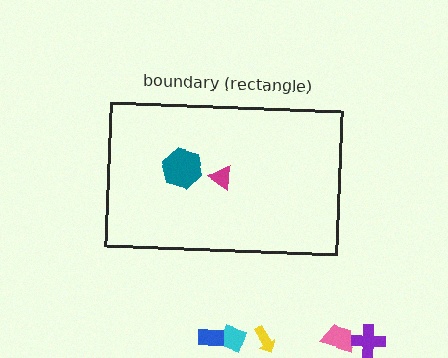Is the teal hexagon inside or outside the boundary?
Inside.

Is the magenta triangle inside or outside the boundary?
Inside.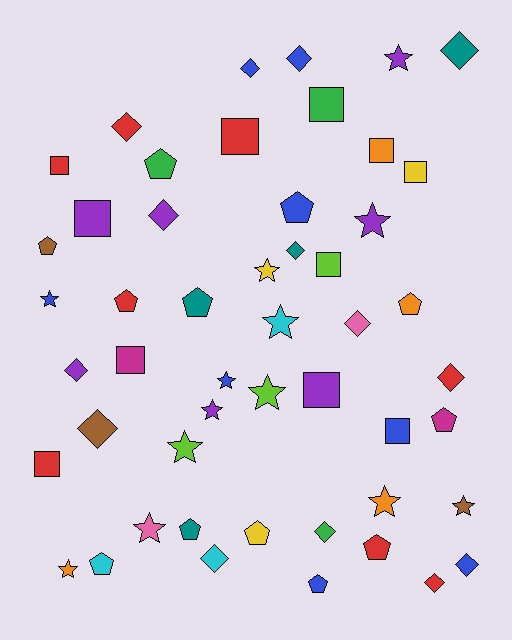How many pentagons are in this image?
There are 12 pentagons.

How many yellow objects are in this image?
There are 3 yellow objects.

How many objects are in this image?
There are 50 objects.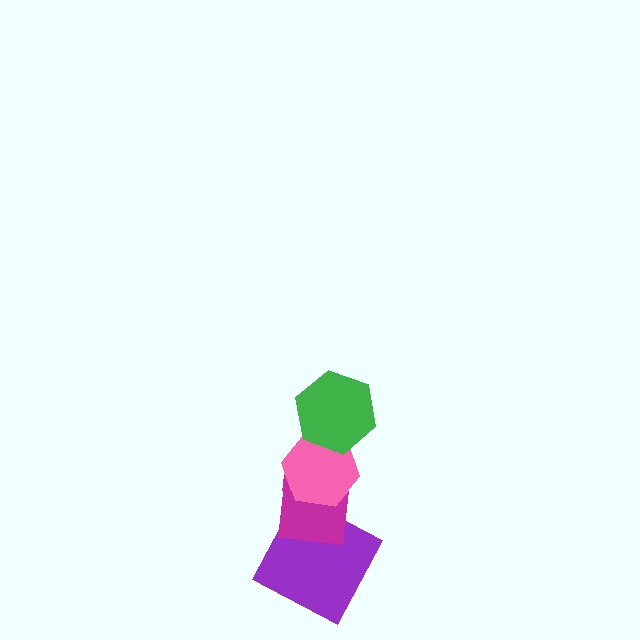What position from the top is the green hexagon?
The green hexagon is 1st from the top.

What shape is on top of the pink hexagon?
The green hexagon is on top of the pink hexagon.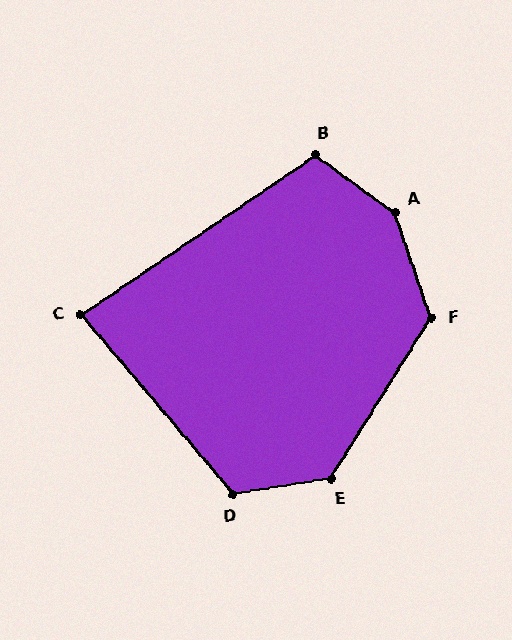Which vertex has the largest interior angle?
A, at approximately 145 degrees.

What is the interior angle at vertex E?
Approximately 131 degrees (obtuse).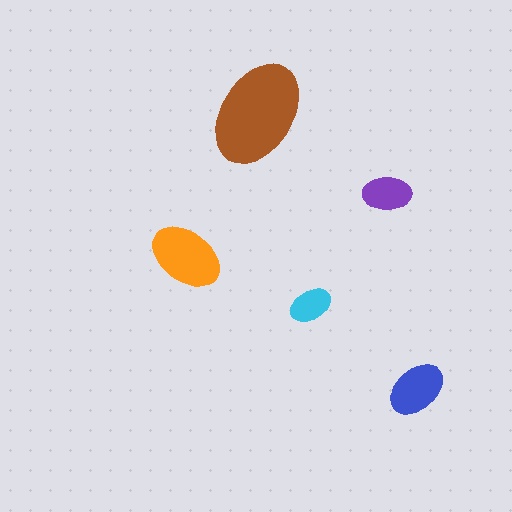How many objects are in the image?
There are 5 objects in the image.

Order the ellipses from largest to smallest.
the brown one, the orange one, the blue one, the purple one, the cyan one.